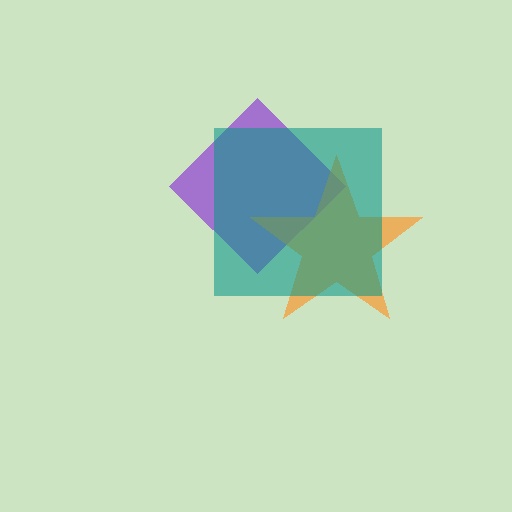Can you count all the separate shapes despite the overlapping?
Yes, there are 3 separate shapes.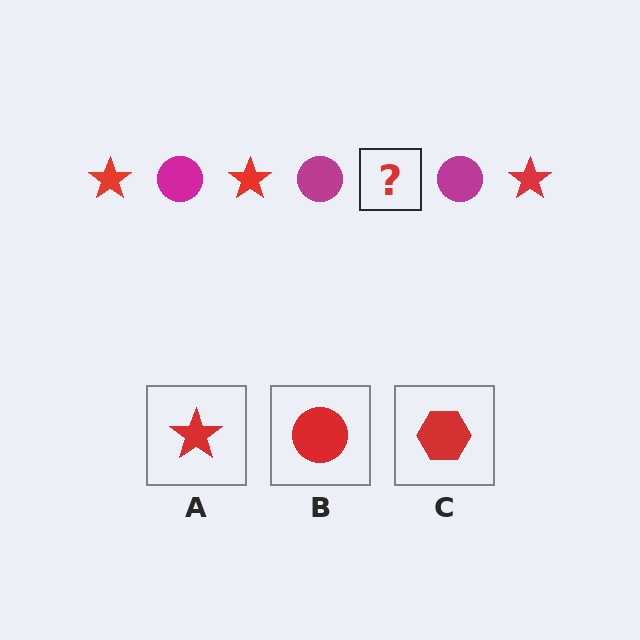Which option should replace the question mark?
Option A.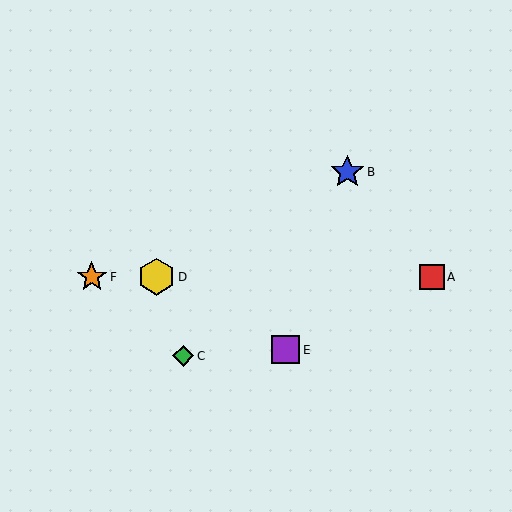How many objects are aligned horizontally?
3 objects (A, D, F) are aligned horizontally.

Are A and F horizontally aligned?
Yes, both are at y≈277.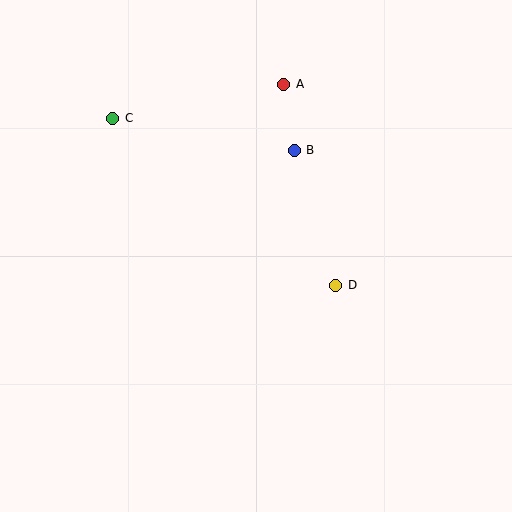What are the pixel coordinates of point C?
Point C is at (113, 118).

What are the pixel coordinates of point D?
Point D is at (336, 285).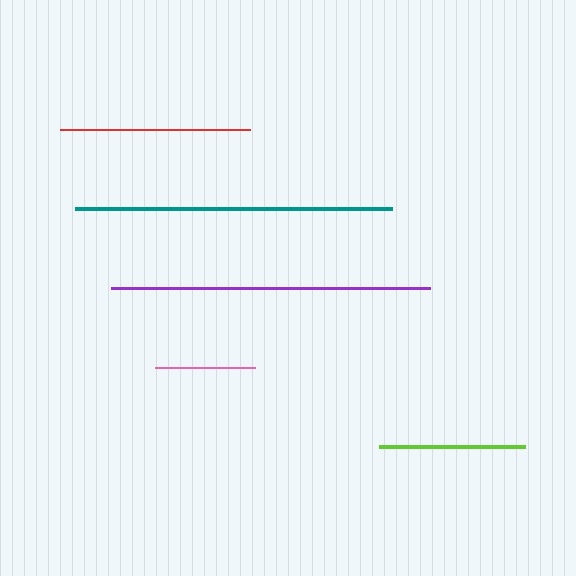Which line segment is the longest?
The purple line is the longest at approximately 320 pixels.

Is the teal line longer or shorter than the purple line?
The purple line is longer than the teal line.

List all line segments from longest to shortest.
From longest to shortest: purple, teal, red, lime, pink.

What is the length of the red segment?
The red segment is approximately 190 pixels long.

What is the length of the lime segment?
The lime segment is approximately 145 pixels long.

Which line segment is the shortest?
The pink line is the shortest at approximately 100 pixels.